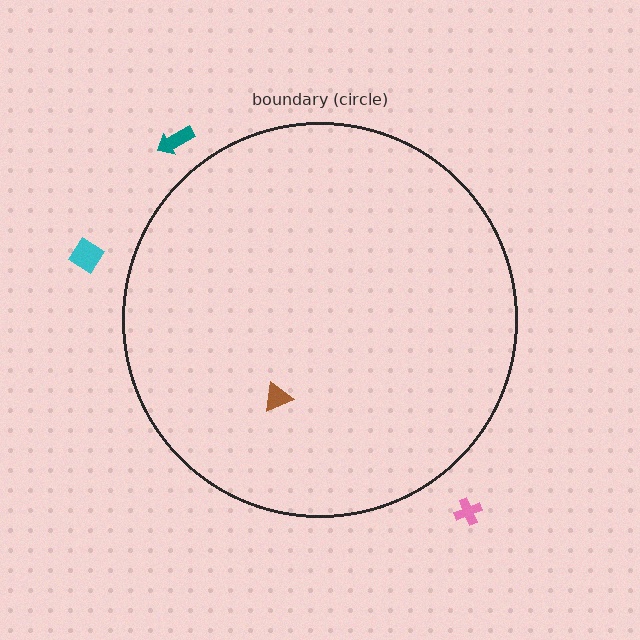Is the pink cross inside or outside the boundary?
Outside.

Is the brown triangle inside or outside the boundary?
Inside.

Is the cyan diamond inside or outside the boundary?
Outside.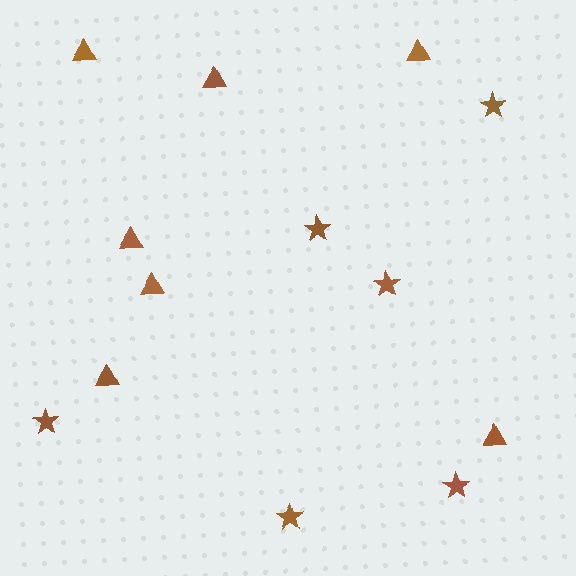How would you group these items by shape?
There are 2 groups: one group of triangles (7) and one group of stars (6).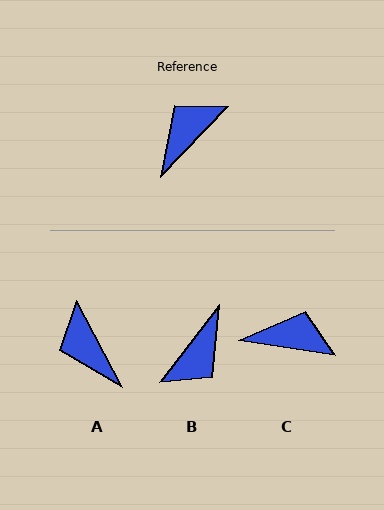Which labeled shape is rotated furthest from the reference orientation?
B, about 174 degrees away.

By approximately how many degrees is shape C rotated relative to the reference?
Approximately 56 degrees clockwise.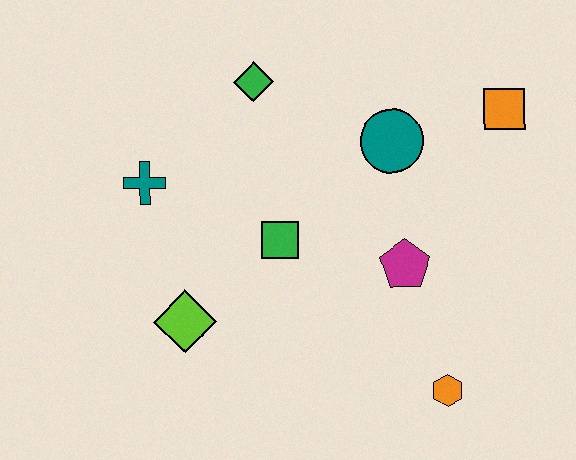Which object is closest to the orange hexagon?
The magenta pentagon is closest to the orange hexagon.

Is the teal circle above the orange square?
No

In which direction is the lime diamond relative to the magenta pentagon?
The lime diamond is to the left of the magenta pentagon.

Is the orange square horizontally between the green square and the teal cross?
No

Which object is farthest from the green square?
The orange square is farthest from the green square.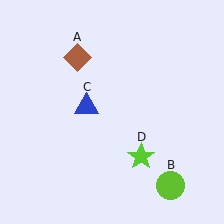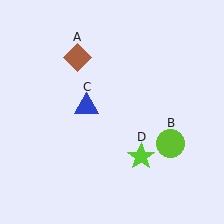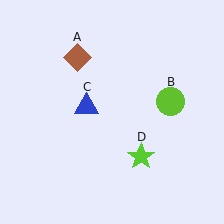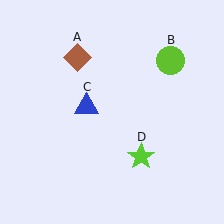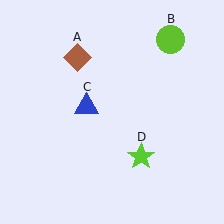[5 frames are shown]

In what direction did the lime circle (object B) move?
The lime circle (object B) moved up.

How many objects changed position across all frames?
1 object changed position: lime circle (object B).